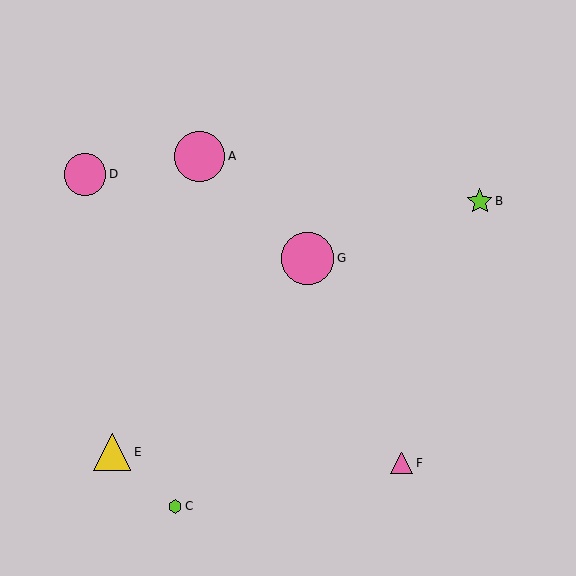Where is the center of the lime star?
The center of the lime star is at (480, 201).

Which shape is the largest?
The pink circle (labeled G) is the largest.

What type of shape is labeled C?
Shape C is a lime hexagon.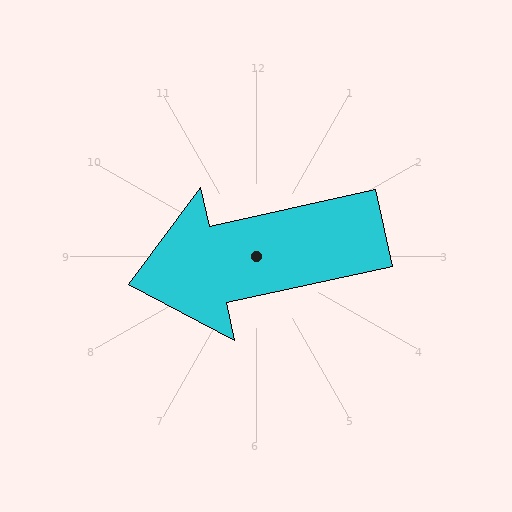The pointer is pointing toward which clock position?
Roughly 9 o'clock.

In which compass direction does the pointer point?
West.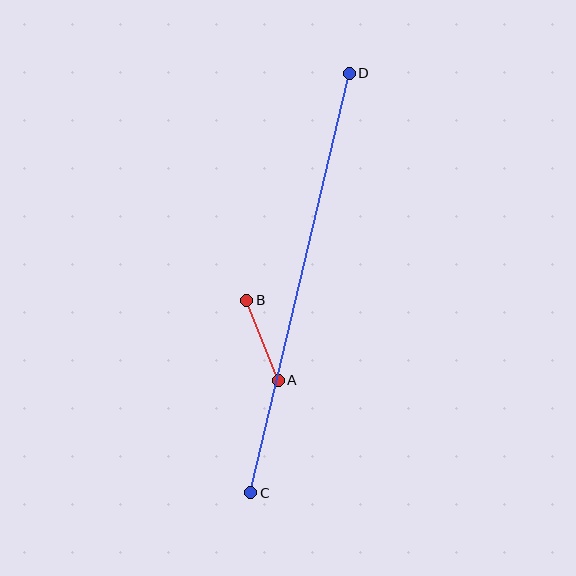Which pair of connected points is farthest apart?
Points C and D are farthest apart.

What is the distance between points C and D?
The distance is approximately 431 pixels.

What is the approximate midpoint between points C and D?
The midpoint is at approximately (300, 283) pixels.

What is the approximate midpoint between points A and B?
The midpoint is at approximately (262, 340) pixels.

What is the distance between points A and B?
The distance is approximately 86 pixels.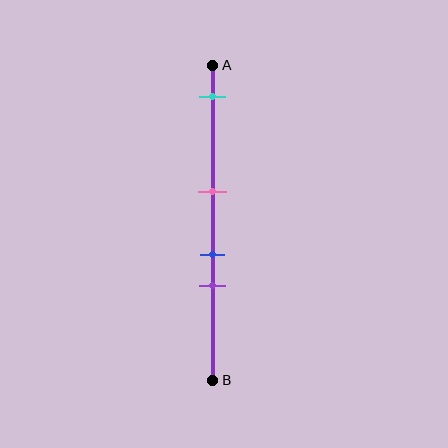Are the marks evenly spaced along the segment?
No, the marks are not evenly spaced.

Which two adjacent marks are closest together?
The blue and purple marks are the closest adjacent pair.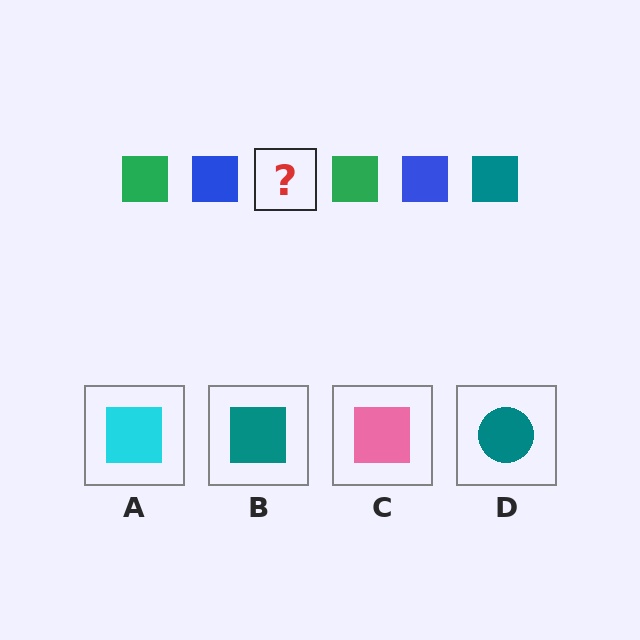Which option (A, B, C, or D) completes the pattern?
B.